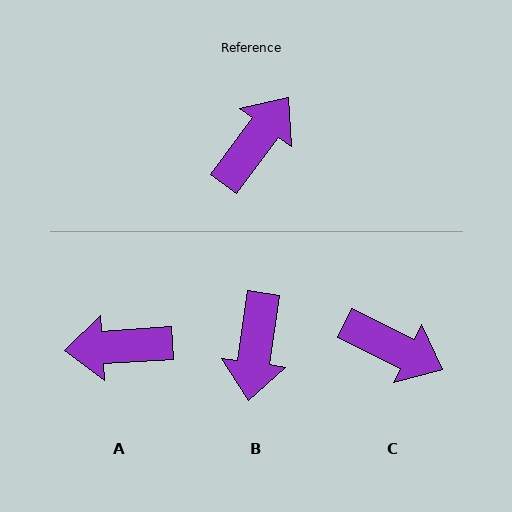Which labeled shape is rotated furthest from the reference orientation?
B, about 151 degrees away.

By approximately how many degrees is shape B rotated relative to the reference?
Approximately 151 degrees clockwise.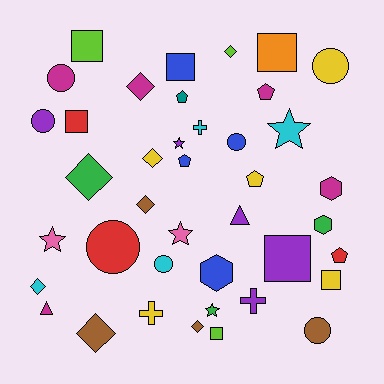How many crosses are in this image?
There are 3 crosses.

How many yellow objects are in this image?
There are 5 yellow objects.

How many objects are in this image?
There are 40 objects.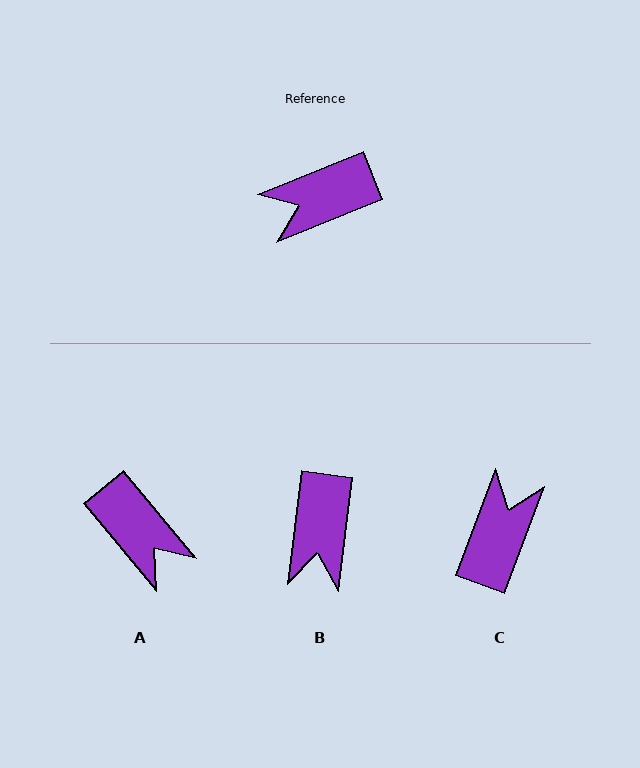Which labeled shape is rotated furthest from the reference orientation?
C, about 132 degrees away.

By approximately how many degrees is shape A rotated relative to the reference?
Approximately 108 degrees counter-clockwise.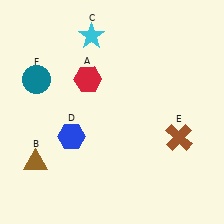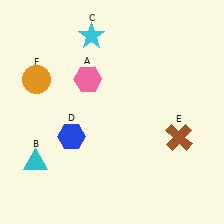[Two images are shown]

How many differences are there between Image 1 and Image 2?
There are 3 differences between the two images.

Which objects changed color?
A changed from red to pink. B changed from brown to cyan. F changed from teal to orange.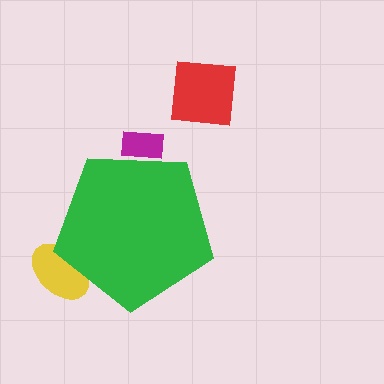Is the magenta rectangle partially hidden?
Yes, the magenta rectangle is partially hidden behind the green pentagon.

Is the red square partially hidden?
No, the red square is fully visible.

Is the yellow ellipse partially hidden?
Yes, the yellow ellipse is partially hidden behind the green pentagon.